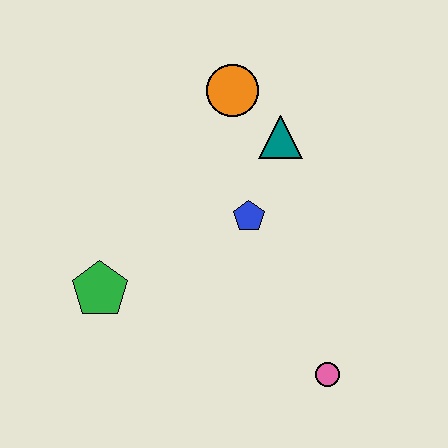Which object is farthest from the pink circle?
The orange circle is farthest from the pink circle.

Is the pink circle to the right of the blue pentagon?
Yes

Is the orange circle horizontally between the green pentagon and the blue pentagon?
Yes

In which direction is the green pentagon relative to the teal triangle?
The green pentagon is to the left of the teal triangle.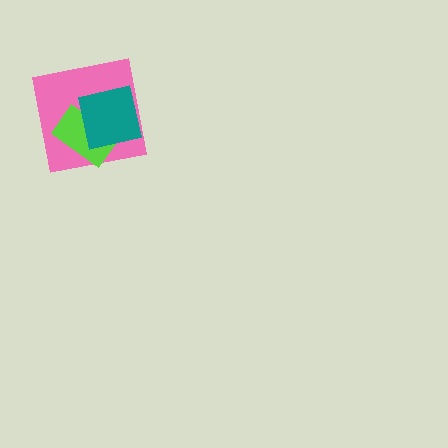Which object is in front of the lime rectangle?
The teal square is in front of the lime rectangle.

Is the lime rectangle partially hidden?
Yes, it is partially covered by another shape.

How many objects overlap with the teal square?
2 objects overlap with the teal square.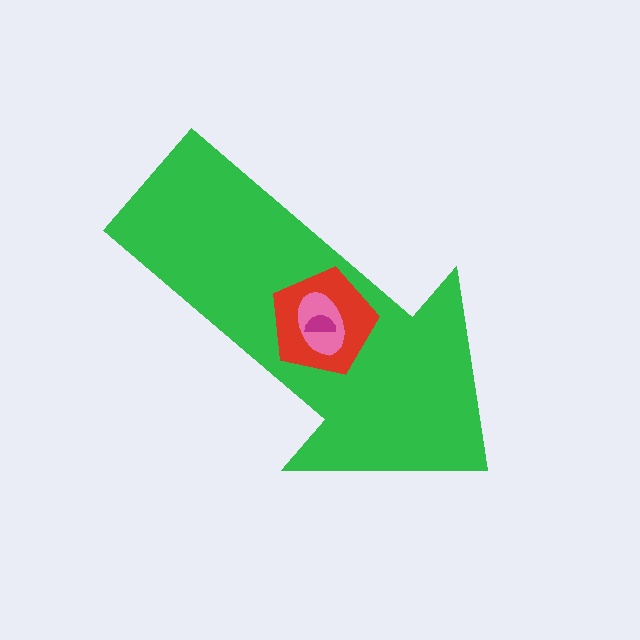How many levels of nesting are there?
4.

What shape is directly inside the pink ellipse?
The magenta semicircle.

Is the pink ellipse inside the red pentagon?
Yes.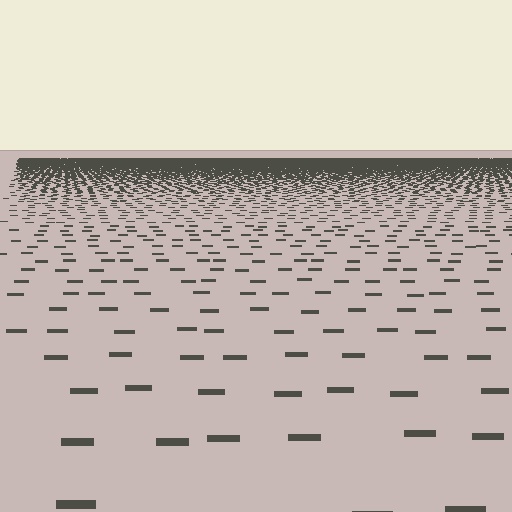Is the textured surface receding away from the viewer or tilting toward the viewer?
The surface is receding away from the viewer. Texture elements get smaller and denser toward the top.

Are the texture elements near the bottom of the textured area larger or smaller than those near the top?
Larger. Near the bottom, elements are closer to the viewer and appear at a bigger on-screen size.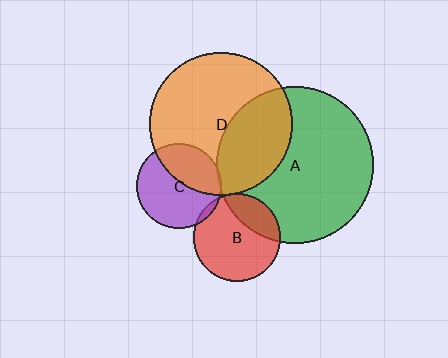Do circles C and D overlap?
Yes.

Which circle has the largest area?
Circle A (green).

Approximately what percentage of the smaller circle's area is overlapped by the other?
Approximately 40%.